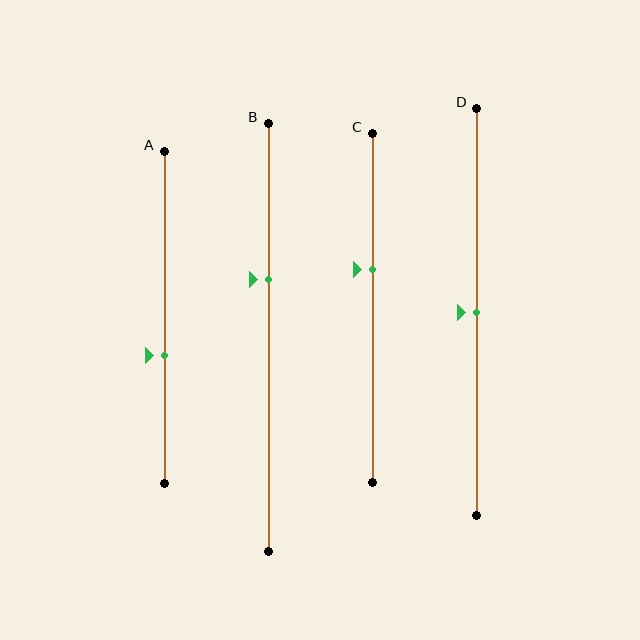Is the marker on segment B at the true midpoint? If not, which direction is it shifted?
No, the marker on segment B is shifted upward by about 14% of the segment length.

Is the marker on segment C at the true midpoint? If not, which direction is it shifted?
No, the marker on segment C is shifted upward by about 11% of the segment length.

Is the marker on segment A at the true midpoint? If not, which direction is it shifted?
No, the marker on segment A is shifted downward by about 11% of the segment length.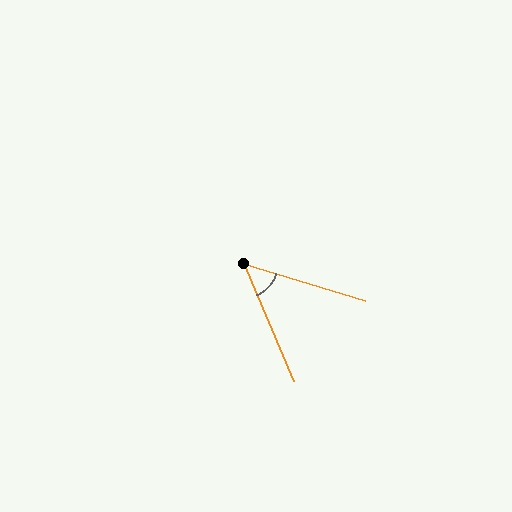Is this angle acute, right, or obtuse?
It is acute.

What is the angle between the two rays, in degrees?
Approximately 50 degrees.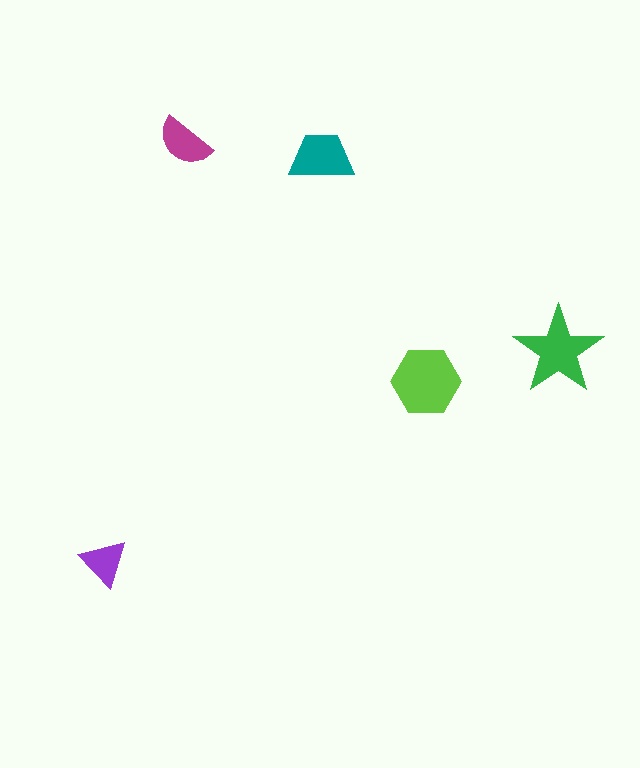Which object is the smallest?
The purple triangle.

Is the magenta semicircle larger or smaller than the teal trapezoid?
Smaller.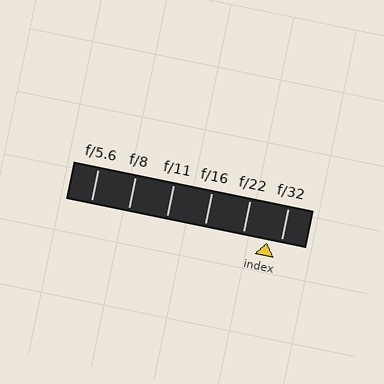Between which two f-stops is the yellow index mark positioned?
The index mark is between f/22 and f/32.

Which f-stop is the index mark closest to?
The index mark is closest to f/32.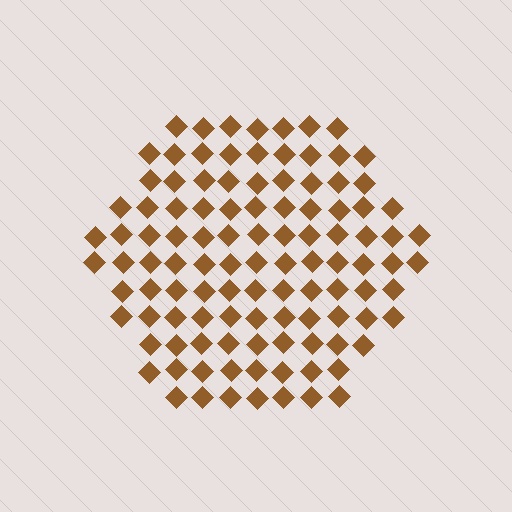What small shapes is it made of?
It is made of small diamonds.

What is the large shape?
The large shape is a hexagon.